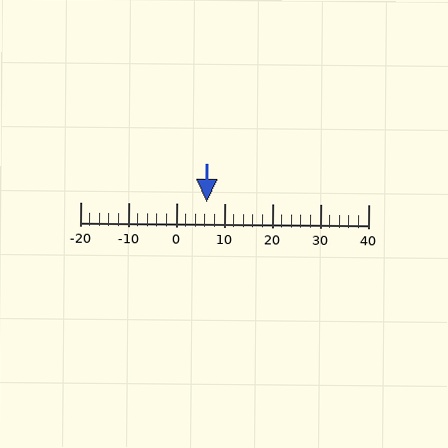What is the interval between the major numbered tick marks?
The major tick marks are spaced 10 units apart.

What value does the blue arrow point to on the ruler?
The blue arrow points to approximately 6.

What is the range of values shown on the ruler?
The ruler shows values from -20 to 40.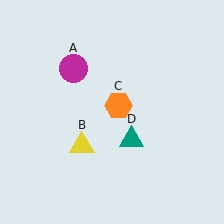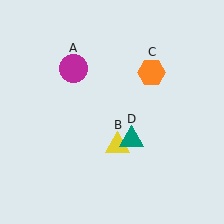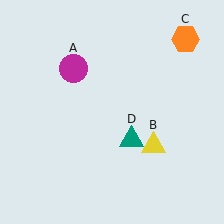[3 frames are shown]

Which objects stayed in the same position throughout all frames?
Magenta circle (object A) and teal triangle (object D) remained stationary.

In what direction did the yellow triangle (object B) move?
The yellow triangle (object B) moved right.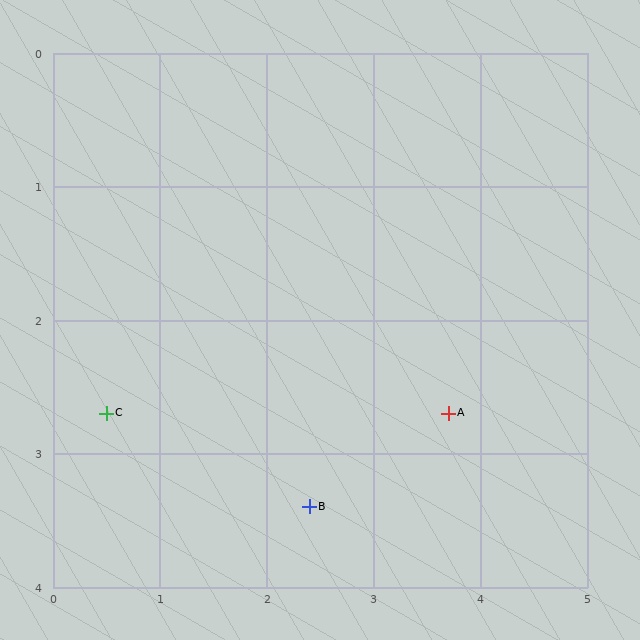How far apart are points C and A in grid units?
Points C and A are about 3.2 grid units apart.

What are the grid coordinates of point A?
Point A is at approximately (3.7, 2.7).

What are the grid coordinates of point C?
Point C is at approximately (0.5, 2.7).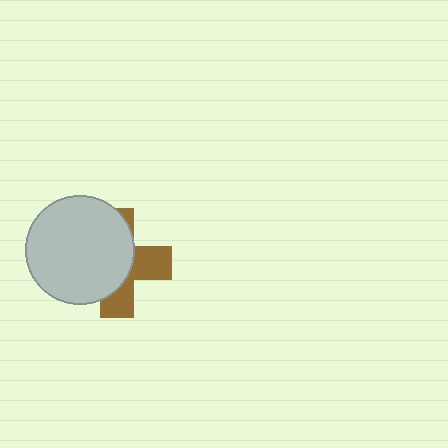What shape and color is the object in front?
The object in front is a light gray circle.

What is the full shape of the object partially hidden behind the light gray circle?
The partially hidden object is a brown cross.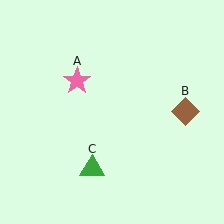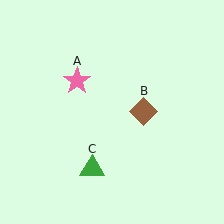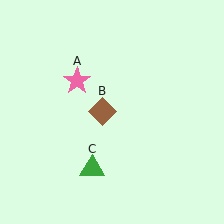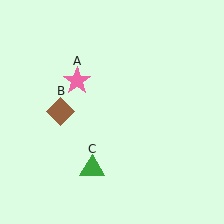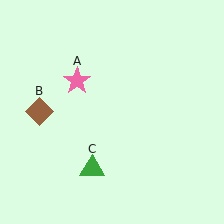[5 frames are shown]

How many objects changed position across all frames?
1 object changed position: brown diamond (object B).